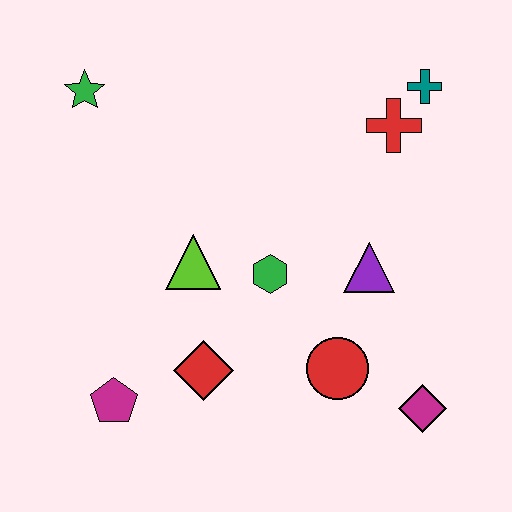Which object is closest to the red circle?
The magenta diamond is closest to the red circle.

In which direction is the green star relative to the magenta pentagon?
The green star is above the magenta pentagon.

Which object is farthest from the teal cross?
The magenta pentagon is farthest from the teal cross.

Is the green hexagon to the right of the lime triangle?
Yes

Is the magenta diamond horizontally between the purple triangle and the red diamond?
No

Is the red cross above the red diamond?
Yes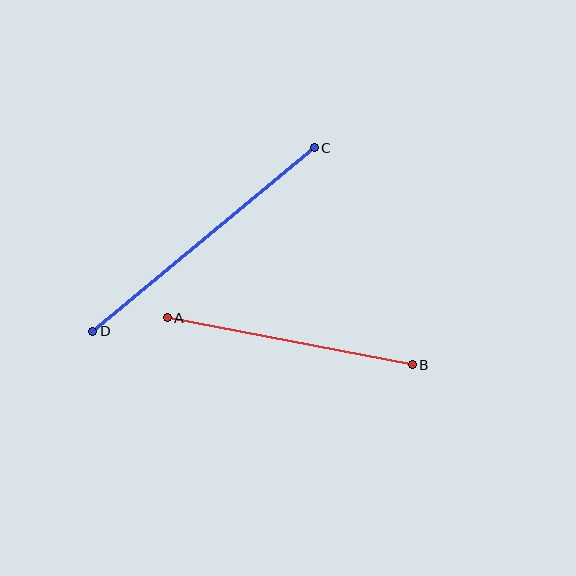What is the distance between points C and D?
The distance is approximately 287 pixels.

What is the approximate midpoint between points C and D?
The midpoint is at approximately (204, 240) pixels.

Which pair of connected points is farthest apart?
Points C and D are farthest apart.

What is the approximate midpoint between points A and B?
The midpoint is at approximately (290, 341) pixels.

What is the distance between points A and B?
The distance is approximately 249 pixels.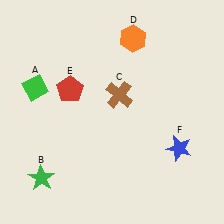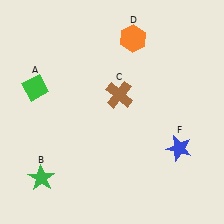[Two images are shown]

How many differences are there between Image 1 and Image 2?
There is 1 difference between the two images.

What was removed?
The red pentagon (E) was removed in Image 2.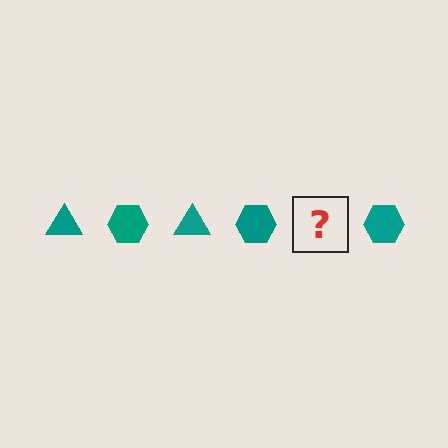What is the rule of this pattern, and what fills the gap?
The rule is that the pattern cycles through triangle, hexagon shapes in teal. The gap should be filled with a teal triangle.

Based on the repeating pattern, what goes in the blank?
The blank should be a teal triangle.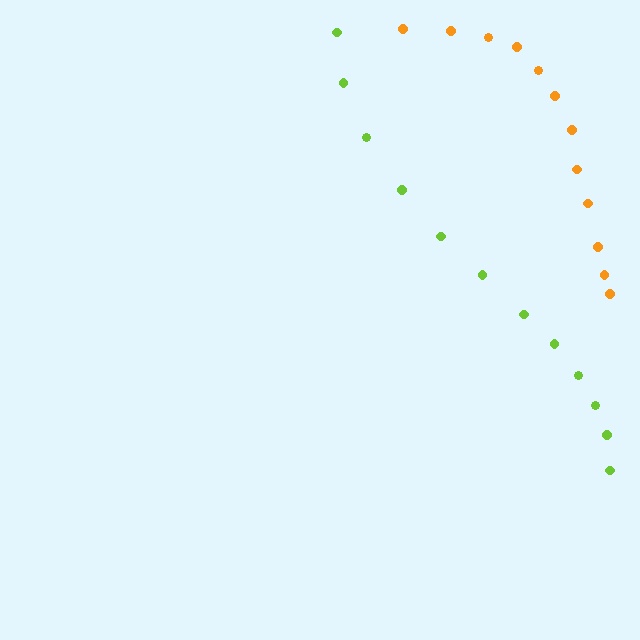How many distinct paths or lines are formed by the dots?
There are 2 distinct paths.